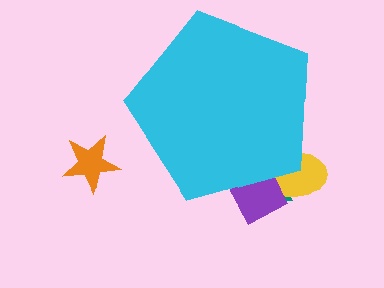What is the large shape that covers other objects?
A cyan pentagon.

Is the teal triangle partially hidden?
Yes, the teal triangle is partially hidden behind the cyan pentagon.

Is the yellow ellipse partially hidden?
Yes, the yellow ellipse is partially hidden behind the cyan pentagon.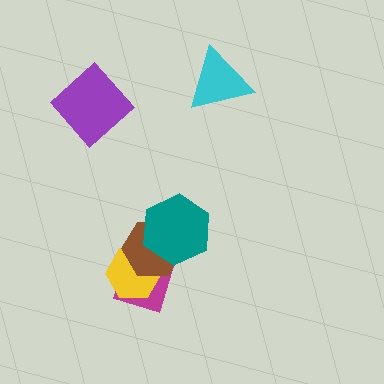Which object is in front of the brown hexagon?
The teal hexagon is in front of the brown hexagon.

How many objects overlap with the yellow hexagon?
2 objects overlap with the yellow hexagon.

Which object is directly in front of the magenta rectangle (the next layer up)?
The yellow hexagon is directly in front of the magenta rectangle.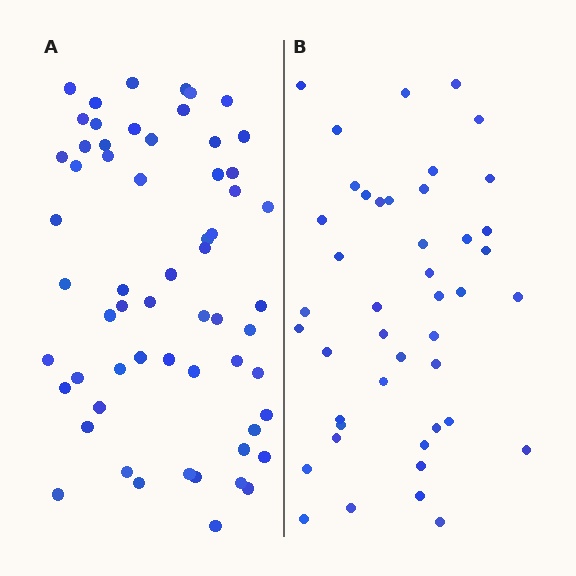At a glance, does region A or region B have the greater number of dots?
Region A (the left region) has more dots.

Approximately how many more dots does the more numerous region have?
Region A has approximately 15 more dots than region B.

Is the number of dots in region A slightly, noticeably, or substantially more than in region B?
Region A has noticeably more, but not dramatically so. The ratio is roughly 1.4 to 1.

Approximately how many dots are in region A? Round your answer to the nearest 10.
About 60 dots.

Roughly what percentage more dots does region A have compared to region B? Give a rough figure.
About 35% more.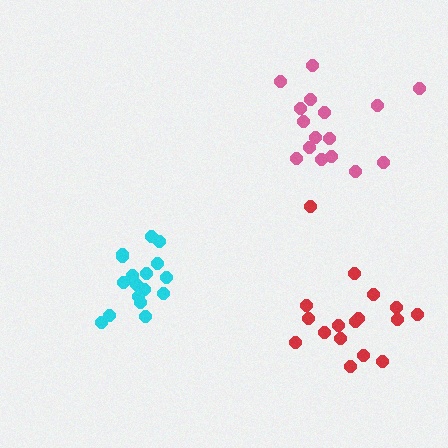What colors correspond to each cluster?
The clusters are colored: pink, cyan, red.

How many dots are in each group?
Group 1: 16 dots, Group 2: 17 dots, Group 3: 17 dots (50 total).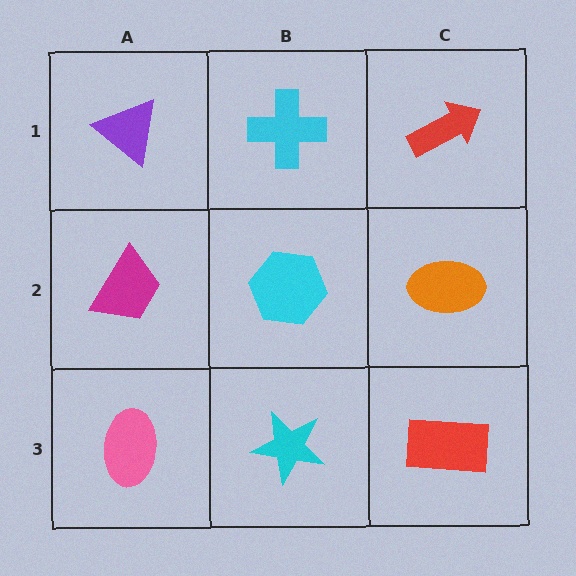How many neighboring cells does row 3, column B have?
3.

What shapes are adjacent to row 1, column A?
A magenta trapezoid (row 2, column A), a cyan cross (row 1, column B).